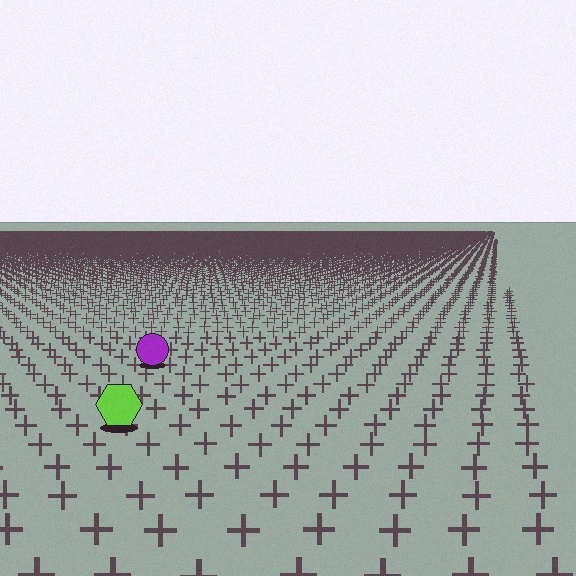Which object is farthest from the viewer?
The purple circle is farthest from the viewer. It appears smaller and the ground texture around it is denser.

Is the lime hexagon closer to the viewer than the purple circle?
Yes. The lime hexagon is closer — you can tell from the texture gradient: the ground texture is coarser near it.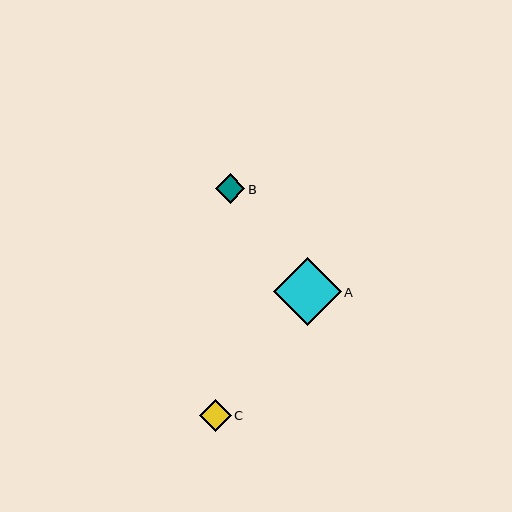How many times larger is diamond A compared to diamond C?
Diamond A is approximately 2.1 times the size of diamond C.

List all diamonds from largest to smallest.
From largest to smallest: A, C, B.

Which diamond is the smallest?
Diamond B is the smallest with a size of approximately 30 pixels.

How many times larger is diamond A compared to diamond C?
Diamond A is approximately 2.1 times the size of diamond C.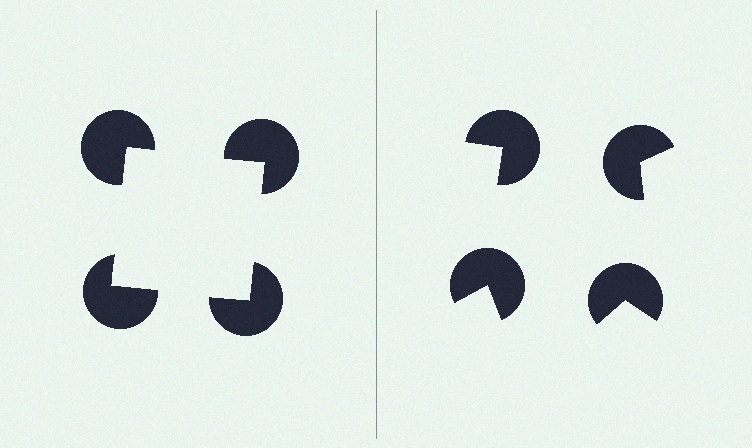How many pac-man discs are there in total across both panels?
8 — 4 on each side.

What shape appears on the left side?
An illusory square.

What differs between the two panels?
The pac-man discs are positioned identically on both sides; only the wedge orientations differ. On the left they align to a square; on the right they are misaligned.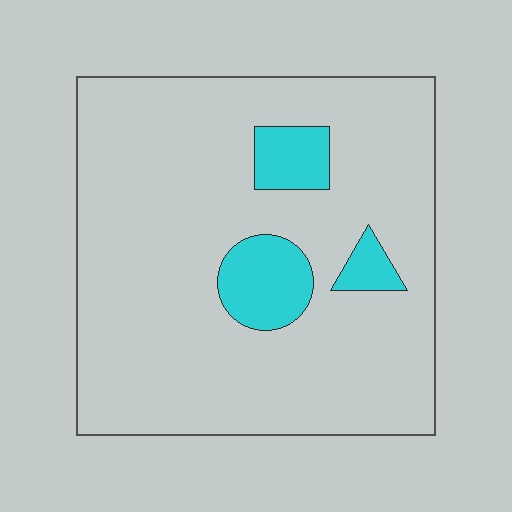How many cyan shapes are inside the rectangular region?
3.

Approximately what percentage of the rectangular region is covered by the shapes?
Approximately 10%.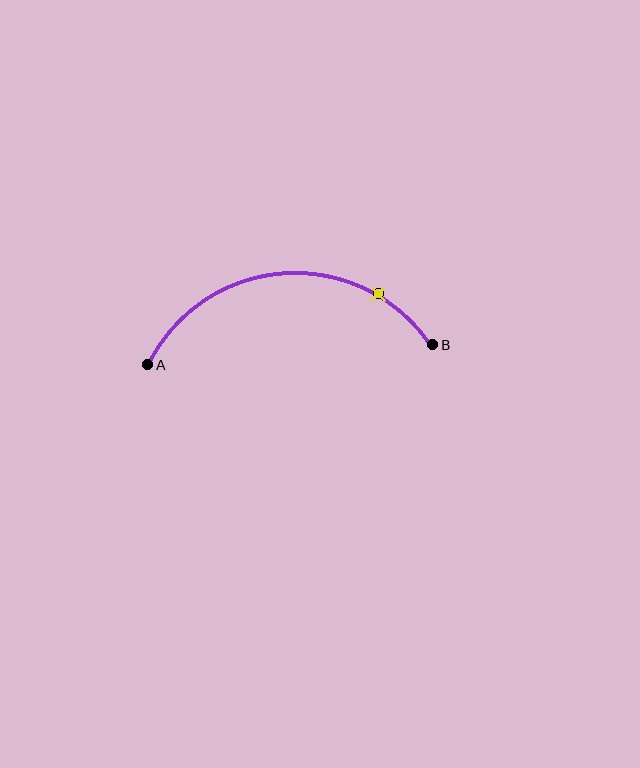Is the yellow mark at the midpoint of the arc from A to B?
No. The yellow mark lies on the arc but is closer to endpoint B. The arc midpoint would be at the point on the curve equidistant along the arc from both A and B.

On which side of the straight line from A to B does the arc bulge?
The arc bulges above the straight line connecting A and B.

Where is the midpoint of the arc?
The arc midpoint is the point on the curve farthest from the straight line joining A and B. It sits above that line.